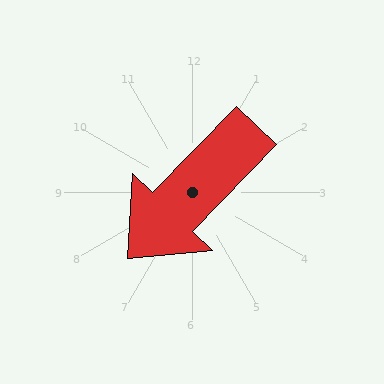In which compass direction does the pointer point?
Southwest.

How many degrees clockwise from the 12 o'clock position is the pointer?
Approximately 224 degrees.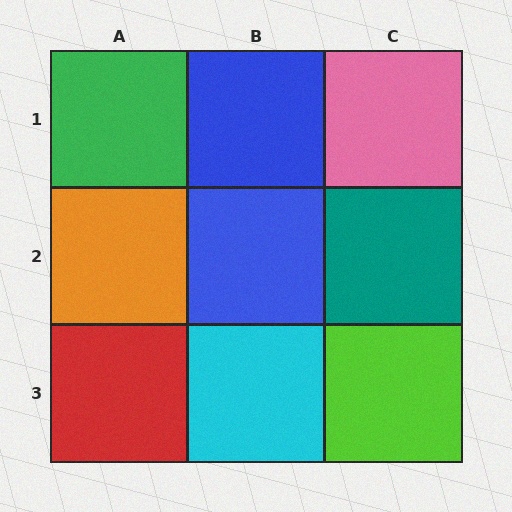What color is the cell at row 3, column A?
Red.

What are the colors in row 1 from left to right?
Green, blue, pink.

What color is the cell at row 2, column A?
Orange.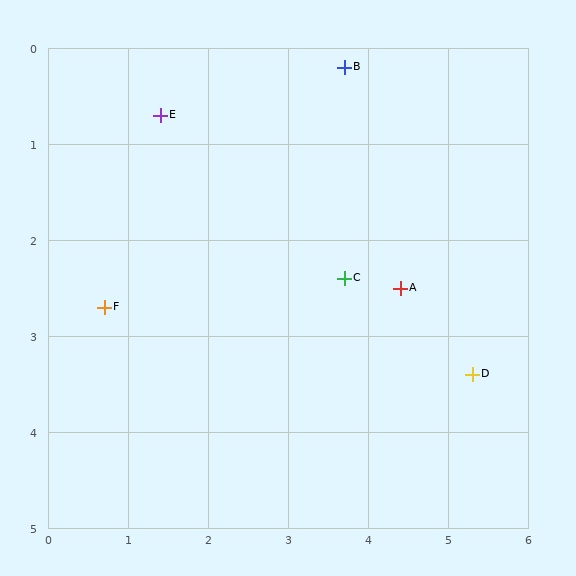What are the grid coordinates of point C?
Point C is at approximately (3.7, 2.4).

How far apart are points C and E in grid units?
Points C and E are about 2.9 grid units apart.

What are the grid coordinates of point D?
Point D is at approximately (5.3, 3.4).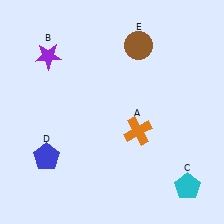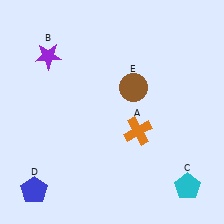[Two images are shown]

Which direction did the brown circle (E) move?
The brown circle (E) moved down.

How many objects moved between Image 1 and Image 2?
2 objects moved between the two images.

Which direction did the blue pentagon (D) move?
The blue pentagon (D) moved down.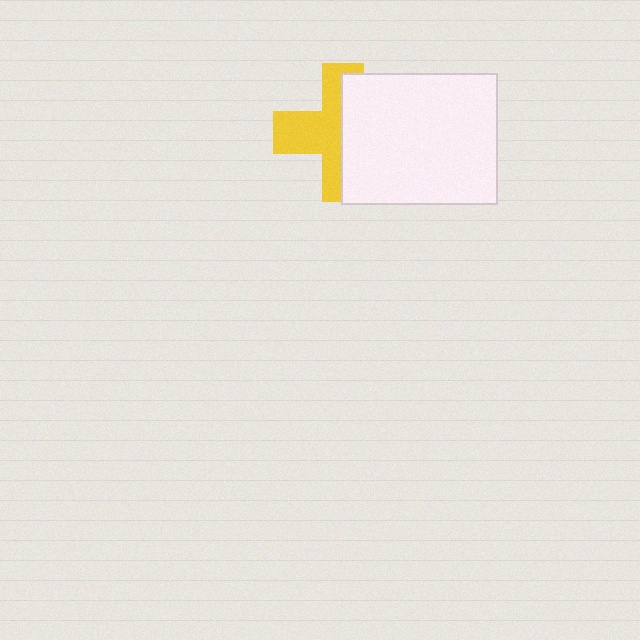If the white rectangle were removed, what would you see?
You would see the complete yellow cross.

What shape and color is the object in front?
The object in front is a white rectangle.